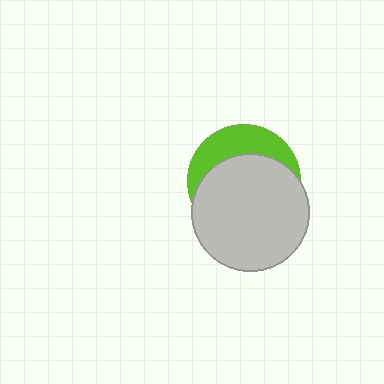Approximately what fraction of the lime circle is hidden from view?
Roughly 68% of the lime circle is hidden behind the light gray circle.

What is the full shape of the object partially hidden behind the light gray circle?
The partially hidden object is a lime circle.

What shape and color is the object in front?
The object in front is a light gray circle.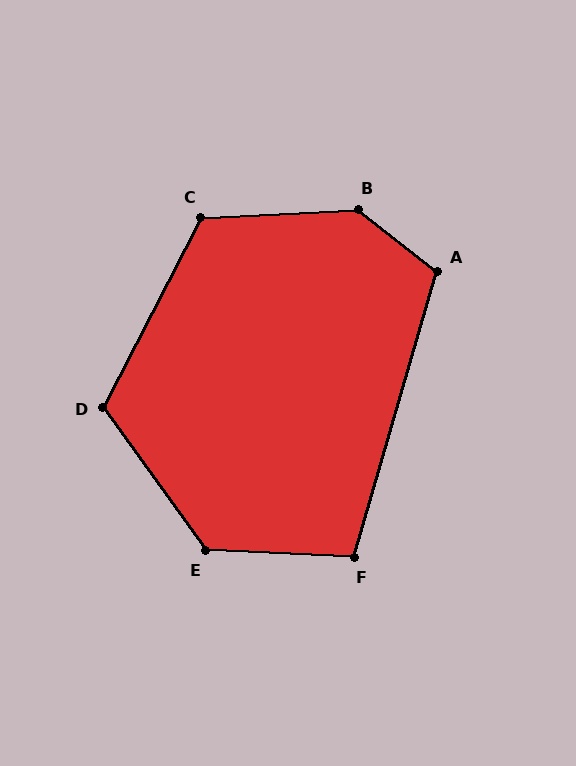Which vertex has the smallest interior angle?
F, at approximately 104 degrees.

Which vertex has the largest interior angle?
B, at approximately 139 degrees.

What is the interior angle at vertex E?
Approximately 128 degrees (obtuse).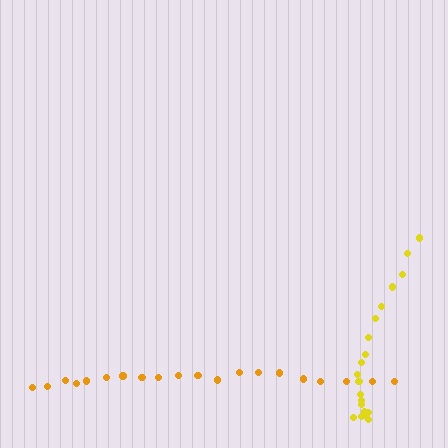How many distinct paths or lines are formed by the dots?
There are 2 distinct paths.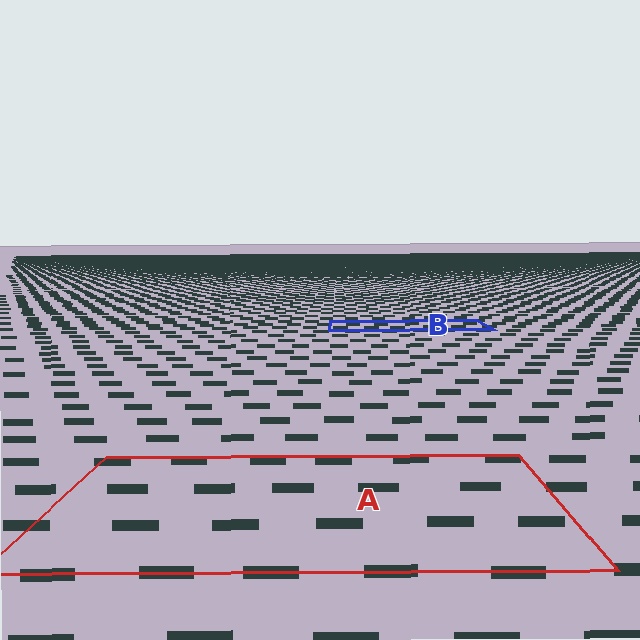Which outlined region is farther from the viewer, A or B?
Region B is farther from the viewer — the texture elements inside it appear smaller and more densely packed.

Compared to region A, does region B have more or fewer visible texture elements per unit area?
Region B has more texture elements per unit area — they are packed more densely because it is farther away.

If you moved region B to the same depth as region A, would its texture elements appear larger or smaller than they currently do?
They would appear larger. At a closer depth, the same texture elements are projected at a bigger on-screen size.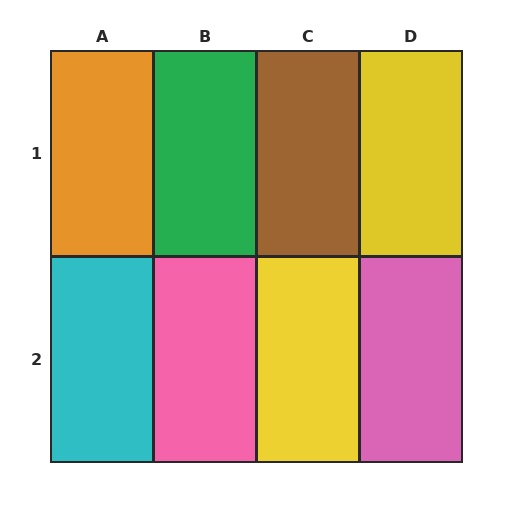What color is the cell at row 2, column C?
Yellow.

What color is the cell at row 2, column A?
Cyan.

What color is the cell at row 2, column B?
Pink.